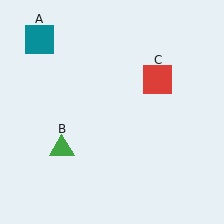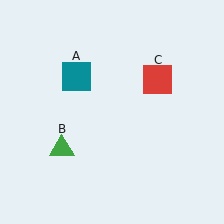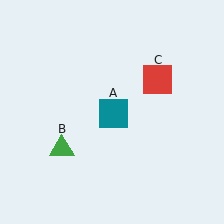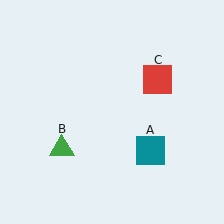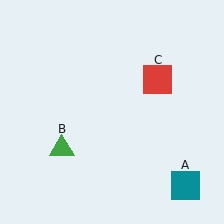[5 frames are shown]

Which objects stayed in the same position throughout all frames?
Green triangle (object B) and red square (object C) remained stationary.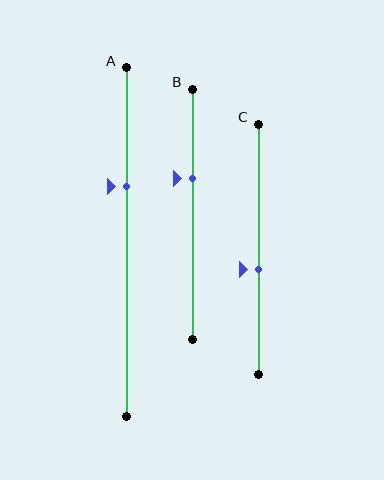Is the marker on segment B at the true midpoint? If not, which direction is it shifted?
No, the marker on segment B is shifted upward by about 14% of the segment length.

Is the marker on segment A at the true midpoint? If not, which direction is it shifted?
No, the marker on segment A is shifted upward by about 16% of the segment length.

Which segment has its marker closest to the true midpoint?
Segment C has its marker closest to the true midpoint.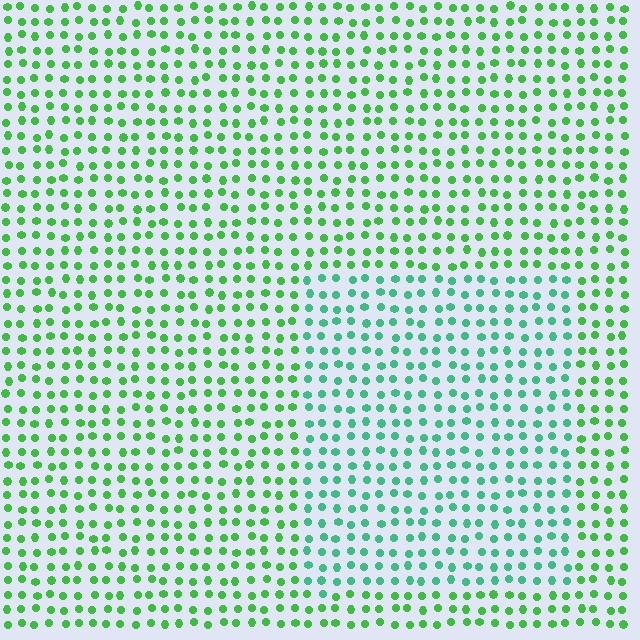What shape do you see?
I see a rectangle.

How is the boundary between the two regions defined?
The boundary is defined purely by a slight shift in hue (about 33 degrees). Spacing, size, and orientation are identical on both sides.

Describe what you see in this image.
The image is filled with small green elements in a uniform arrangement. A rectangle-shaped region is visible where the elements are tinted to a slightly different hue, forming a subtle color boundary.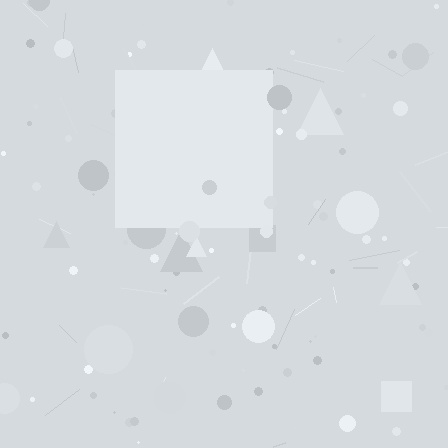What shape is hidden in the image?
A square is hidden in the image.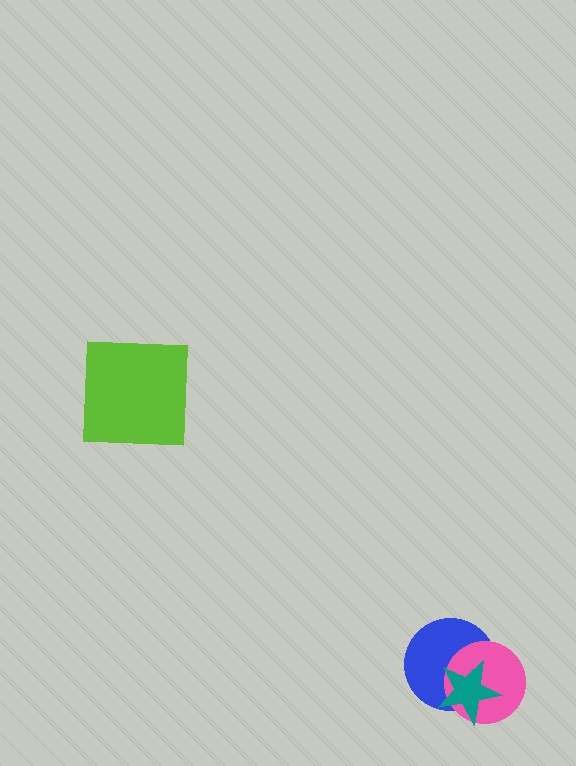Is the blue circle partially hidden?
Yes, it is partially covered by another shape.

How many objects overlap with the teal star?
2 objects overlap with the teal star.